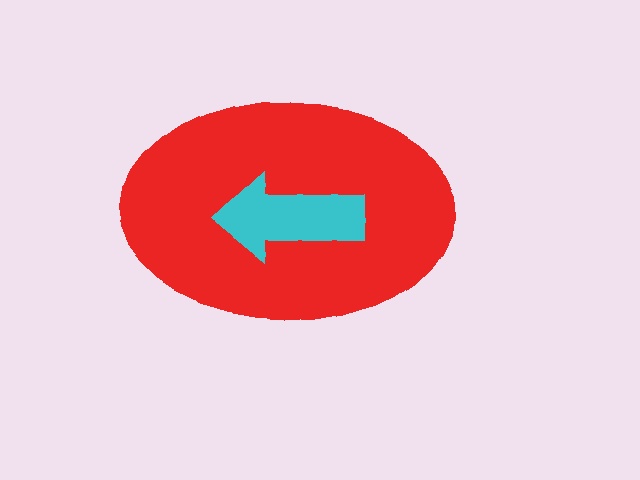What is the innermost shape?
The cyan arrow.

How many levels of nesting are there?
2.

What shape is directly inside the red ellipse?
The cyan arrow.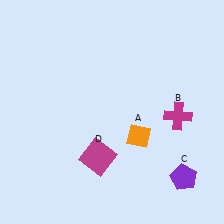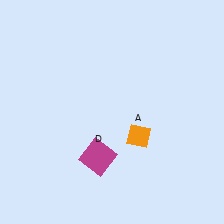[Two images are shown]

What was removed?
The magenta cross (B), the purple pentagon (C) were removed in Image 2.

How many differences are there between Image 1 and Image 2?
There are 2 differences between the two images.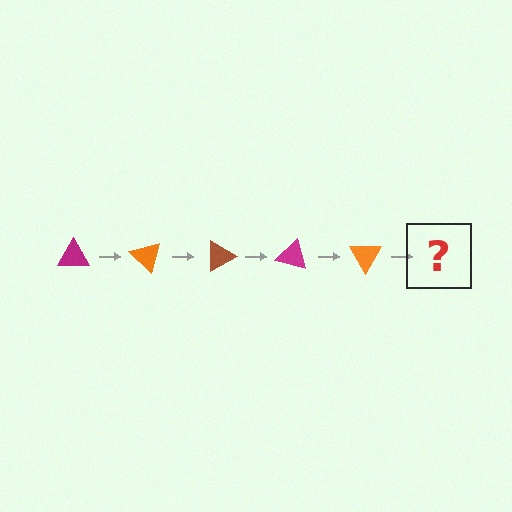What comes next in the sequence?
The next element should be a brown triangle, rotated 225 degrees from the start.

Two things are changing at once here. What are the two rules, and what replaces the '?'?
The two rules are that it rotates 45 degrees each step and the color cycles through magenta, orange, and brown. The '?' should be a brown triangle, rotated 225 degrees from the start.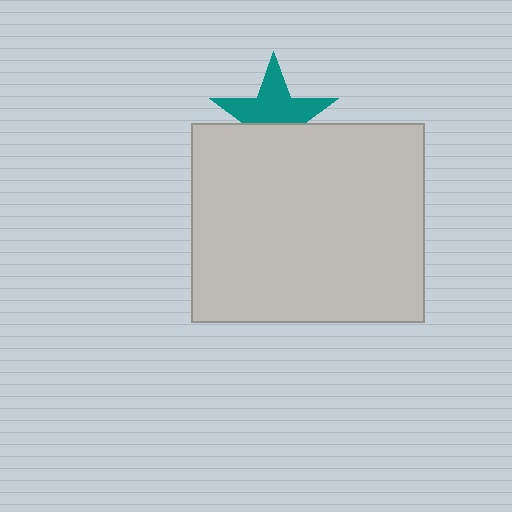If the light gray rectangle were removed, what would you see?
You would see the complete teal star.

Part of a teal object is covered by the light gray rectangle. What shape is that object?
It is a star.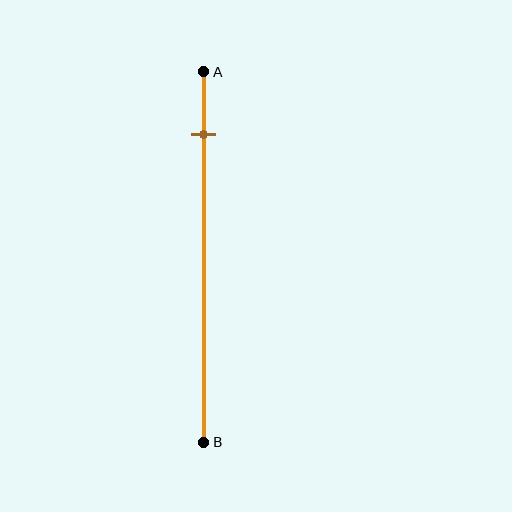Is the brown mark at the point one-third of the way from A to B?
No, the mark is at about 15% from A, not at the 33% one-third point.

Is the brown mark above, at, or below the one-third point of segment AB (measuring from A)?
The brown mark is above the one-third point of segment AB.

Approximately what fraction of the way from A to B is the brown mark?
The brown mark is approximately 15% of the way from A to B.